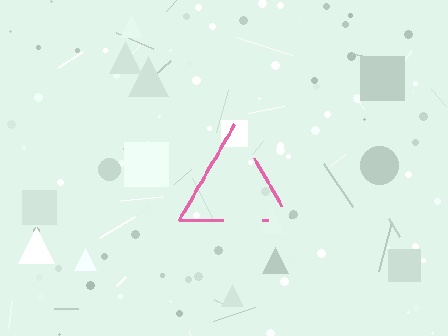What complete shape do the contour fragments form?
The contour fragments form a triangle.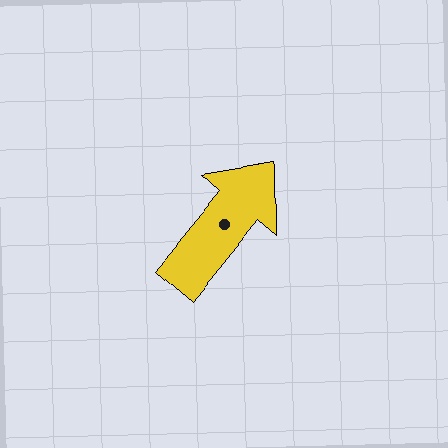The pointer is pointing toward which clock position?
Roughly 1 o'clock.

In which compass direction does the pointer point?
Northeast.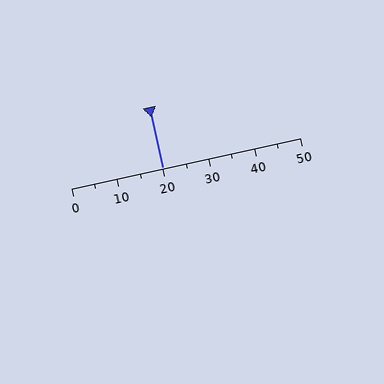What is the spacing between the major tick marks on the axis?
The major ticks are spaced 10 apart.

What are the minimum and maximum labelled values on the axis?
The axis runs from 0 to 50.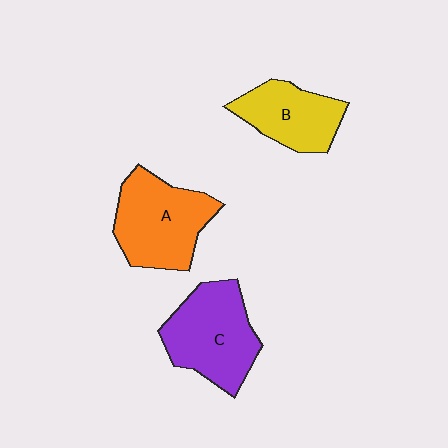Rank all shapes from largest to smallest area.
From largest to smallest: C (purple), A (orange), B (yellow).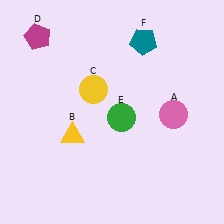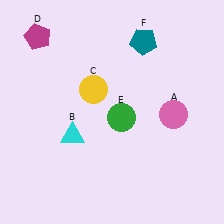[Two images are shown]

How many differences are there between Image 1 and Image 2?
There is 1 difference between the two images.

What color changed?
The triangle (B) changed from yellow in Image 1 to cyan in Image 2.